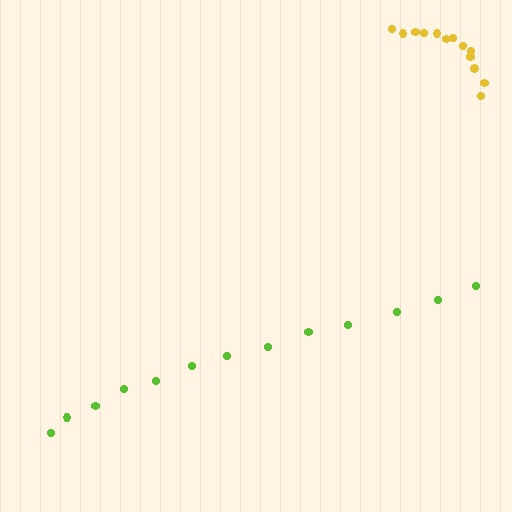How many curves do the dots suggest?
There are 2 distinct paths.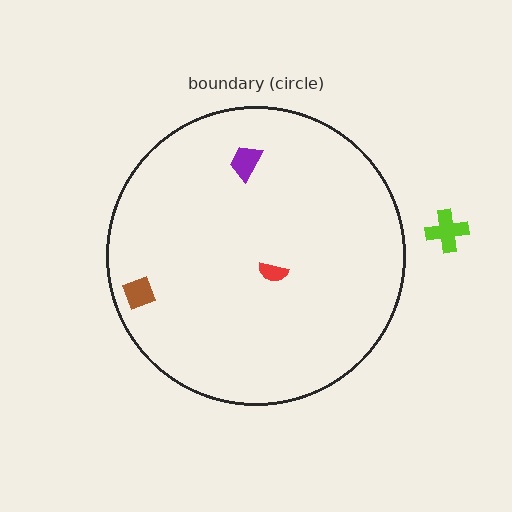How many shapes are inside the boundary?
3 inside, 1 outside.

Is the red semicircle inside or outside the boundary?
Inside.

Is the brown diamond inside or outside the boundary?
Inside.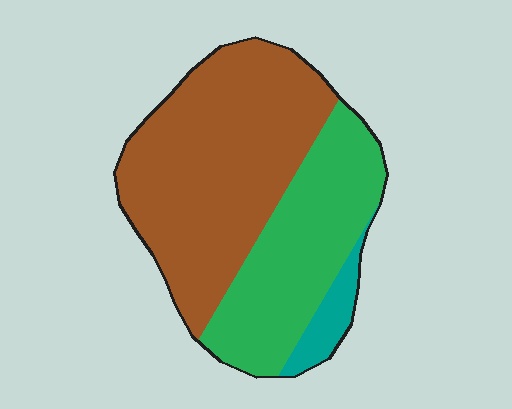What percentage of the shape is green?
Green takes up about three eighths (3/8) of the shape.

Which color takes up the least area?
Teal, at roughly 5%.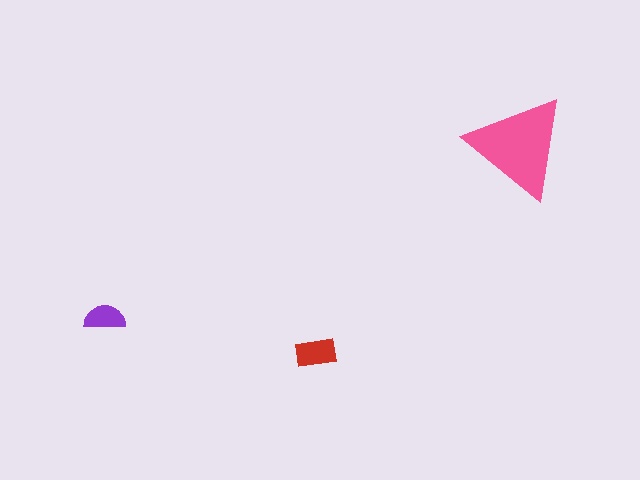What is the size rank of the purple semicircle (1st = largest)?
3rd.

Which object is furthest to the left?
The purple semicircle is leftmost.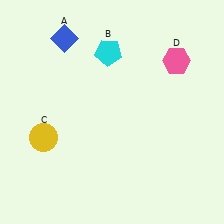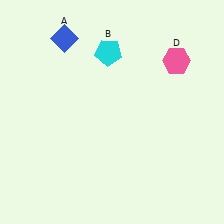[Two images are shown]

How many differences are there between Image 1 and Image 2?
There is 1 difference between the two images.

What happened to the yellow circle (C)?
The yellow circle (C) was removed in Image 2. It was in the bottom-left area of Image 1.